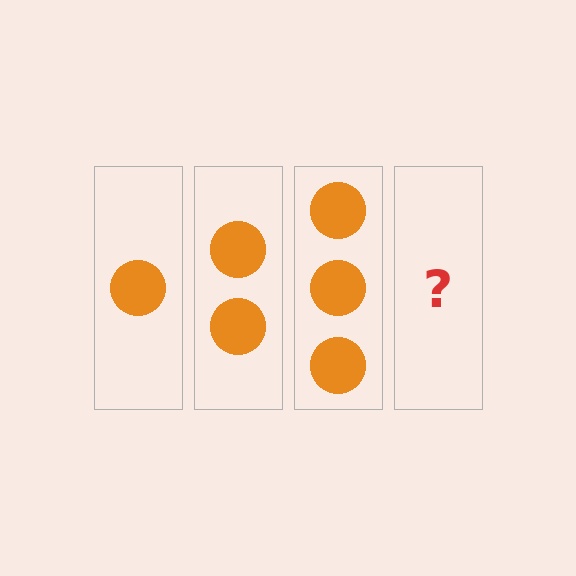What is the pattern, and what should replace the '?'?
The pattern is that each step adds one more circle. The '?' should be 4 circles.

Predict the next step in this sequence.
The next step is 4 circles.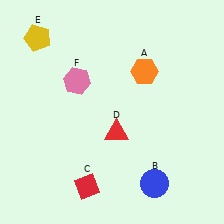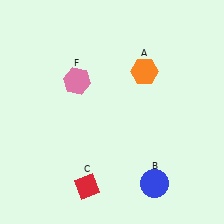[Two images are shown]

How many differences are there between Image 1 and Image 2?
There are 2 differences between the two images.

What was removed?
The red triangle (D), the yellow pentagon (E) were removed in Image 2.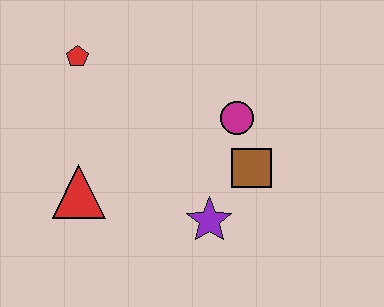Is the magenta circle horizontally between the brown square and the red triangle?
Yes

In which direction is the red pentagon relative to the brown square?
The red pentagon is to the left of the brown square.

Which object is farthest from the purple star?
The red pentagon is farthest from the purple star.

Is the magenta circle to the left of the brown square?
Yes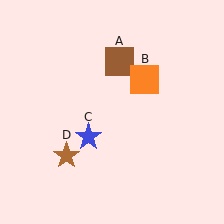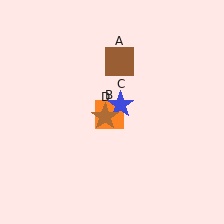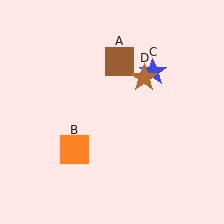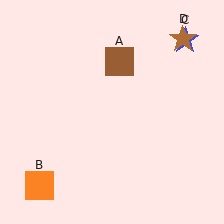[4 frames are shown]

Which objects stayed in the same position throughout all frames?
Brown square (object A) remained stationary.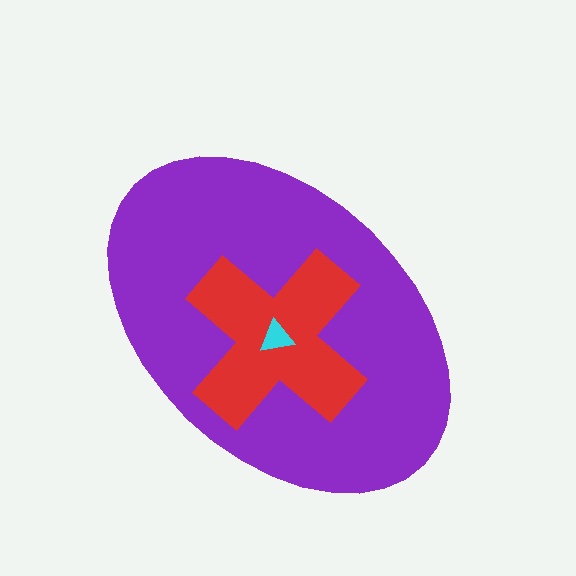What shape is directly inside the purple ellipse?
The red cross.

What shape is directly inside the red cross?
The cyan triangle.